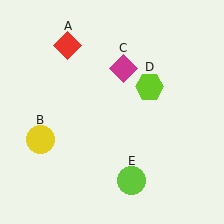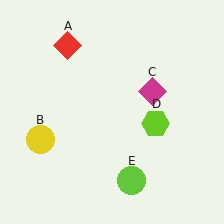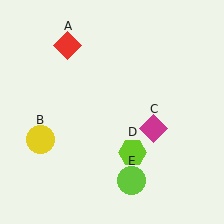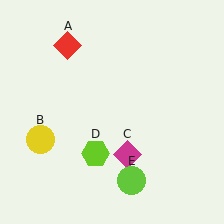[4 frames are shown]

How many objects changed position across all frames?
2 objects changed position: magenta diamond (object C), lime hexagon (object D).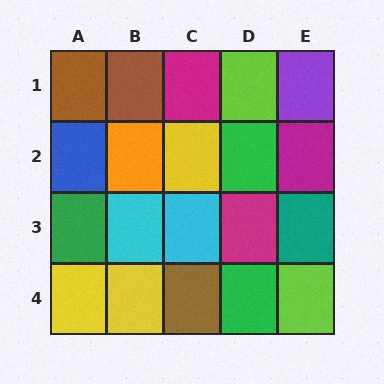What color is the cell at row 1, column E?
Purple.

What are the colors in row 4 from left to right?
Yellow, yellow, brown, green, lime.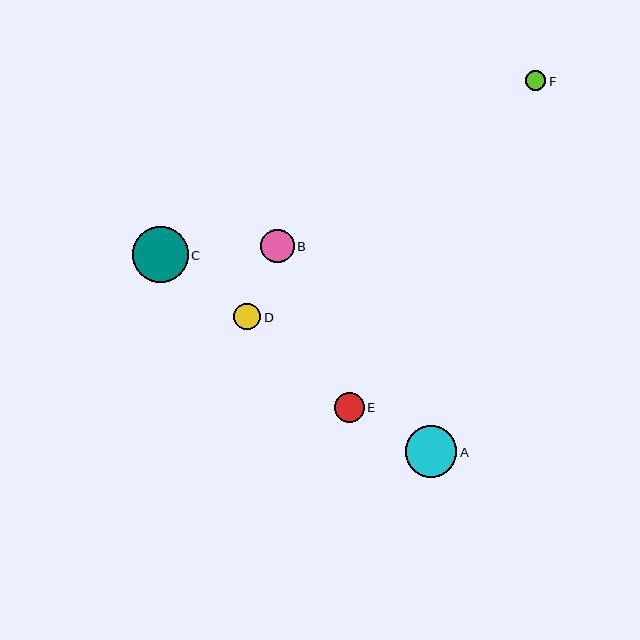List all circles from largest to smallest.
From largest to smallest: C, A, B, E, D, F.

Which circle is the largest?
Circle C is the largest with a size of approximately 55 pixels.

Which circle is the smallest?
Circle F is the smallest with a size of approximately 20 pixels.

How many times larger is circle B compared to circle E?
Circle B is approximately 1.1 times the size of circle E.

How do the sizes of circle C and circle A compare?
Circle C and circle A are approximately the same size.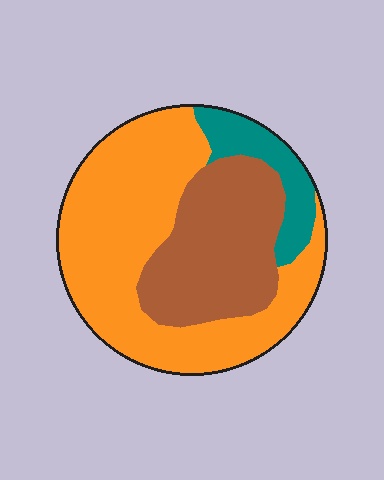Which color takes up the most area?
Orange, at roughly 55%.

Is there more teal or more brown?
Brown.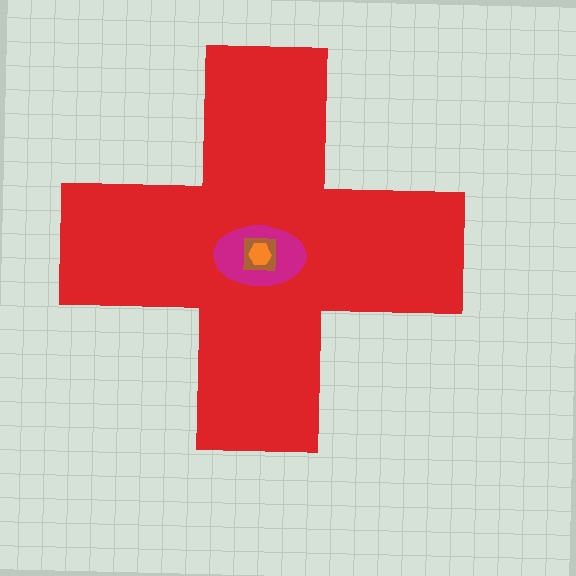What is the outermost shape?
The red cross.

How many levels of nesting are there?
4.